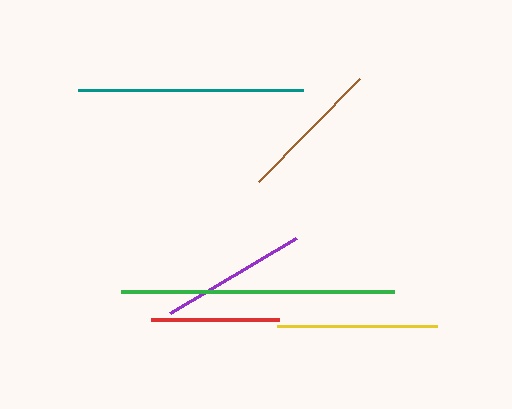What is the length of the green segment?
The green segment is approximately 273 pixels long.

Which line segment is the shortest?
The red line is the shortest at approximately 128 pixels.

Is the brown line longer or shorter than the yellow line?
The yellow line is longer than the brown line.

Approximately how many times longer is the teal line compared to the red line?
The teal line is approximately 1.8 times the length of the red line.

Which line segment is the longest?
The green line is the longest at approximately 273 pixels.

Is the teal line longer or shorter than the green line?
The green line is longer than the teal line.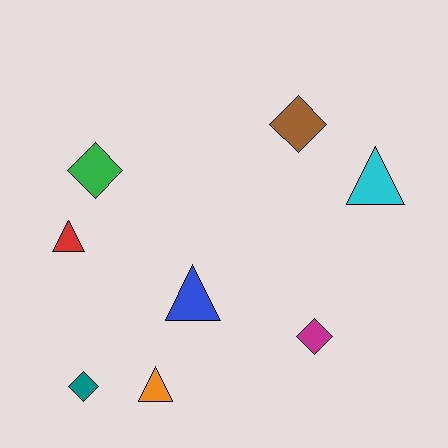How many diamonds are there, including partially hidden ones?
There are 4 diamonds.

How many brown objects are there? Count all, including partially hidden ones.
There is 1 brown object.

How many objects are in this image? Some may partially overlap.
There are 8 objects.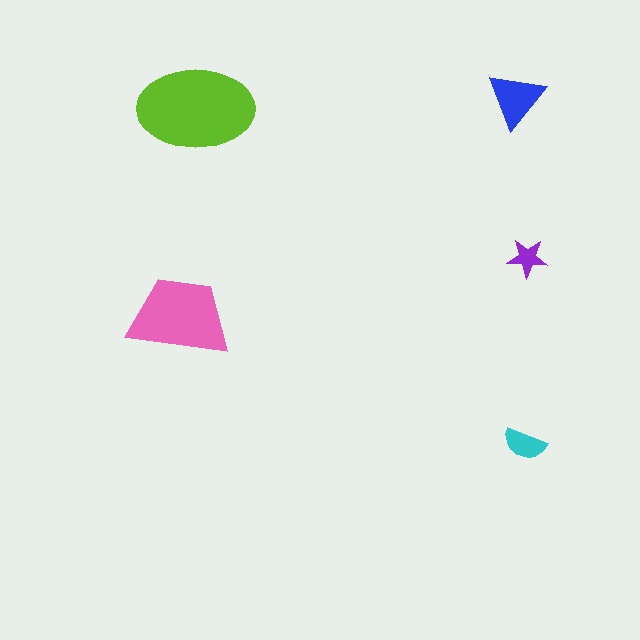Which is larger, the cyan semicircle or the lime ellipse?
The lime ellipse.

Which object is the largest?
The lime ellipse.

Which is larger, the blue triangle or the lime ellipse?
The lime ellipse.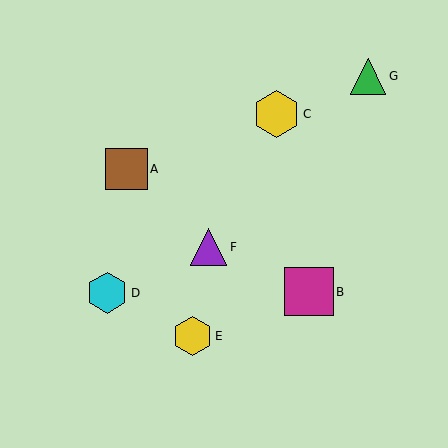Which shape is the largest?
The magenta square (labeled B) is the largest.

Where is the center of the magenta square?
The center of the magenta square is at (309, 292).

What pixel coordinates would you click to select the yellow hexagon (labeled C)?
Click at (276, 114) to select the yellow hexagon C.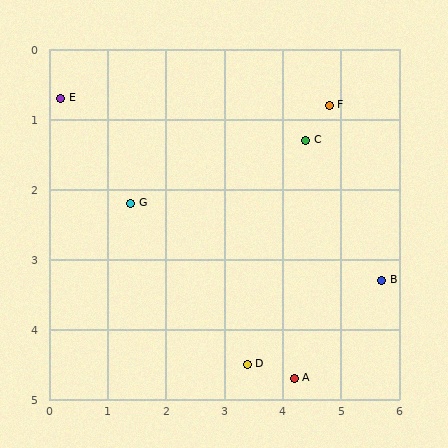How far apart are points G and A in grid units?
Points G and A are about 3.8 grid units apart.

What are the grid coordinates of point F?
Point F is at approximately (4.8, 0.8).